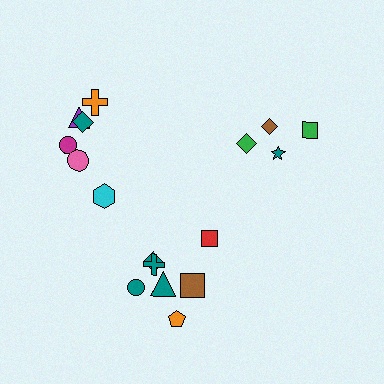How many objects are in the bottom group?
There are 7 objects.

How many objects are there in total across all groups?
There are 17 objects.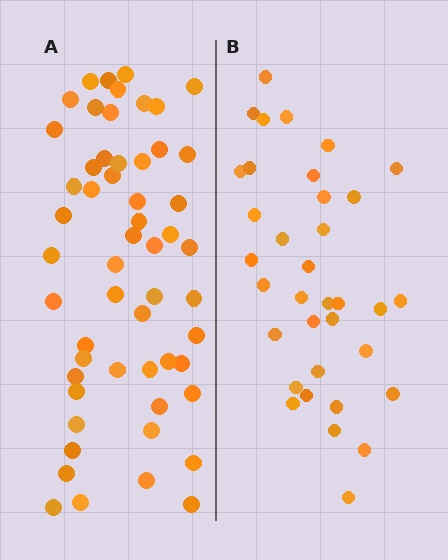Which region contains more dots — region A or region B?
Region A (the left region) has more dots.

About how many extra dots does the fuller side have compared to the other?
Region A has approximately 20 more dots than region B.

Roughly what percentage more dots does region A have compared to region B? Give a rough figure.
About 55% more.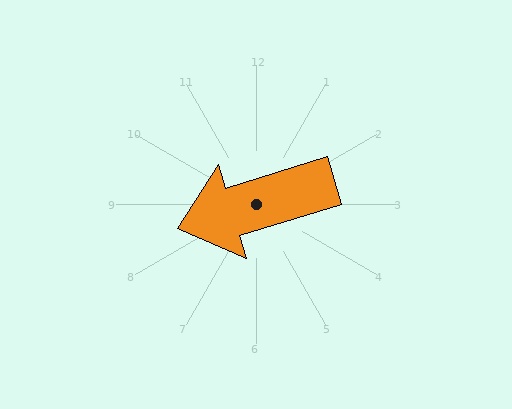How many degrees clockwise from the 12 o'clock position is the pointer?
Approximately 253 degrees.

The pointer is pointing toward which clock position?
Roughly 8 o'clock.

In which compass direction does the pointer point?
West.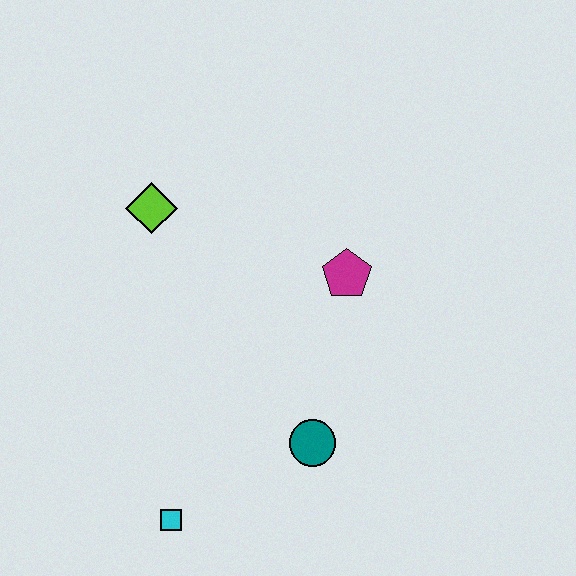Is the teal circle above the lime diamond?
No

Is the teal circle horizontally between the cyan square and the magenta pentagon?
Yes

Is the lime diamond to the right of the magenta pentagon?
No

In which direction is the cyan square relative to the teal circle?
The cyan square is to the left of the teal circle.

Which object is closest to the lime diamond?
The magenta pentagon is closest to the lime diamond.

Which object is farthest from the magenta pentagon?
The cyan square is farthest from the magenta pentagon.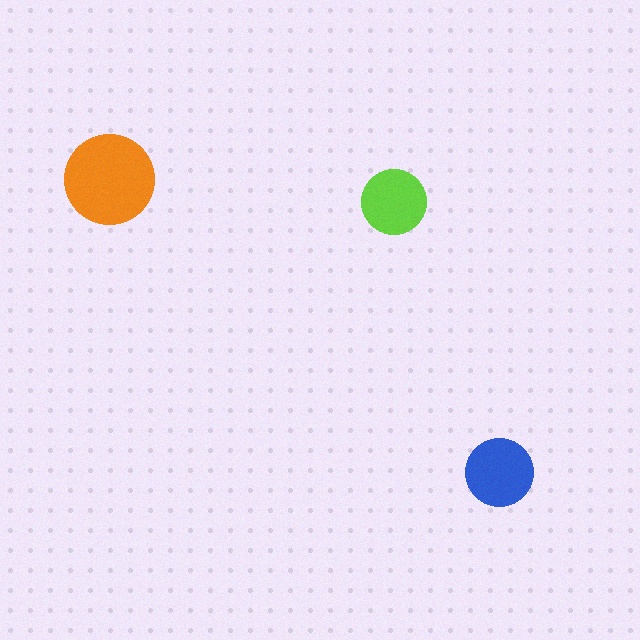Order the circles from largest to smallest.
the orange one, the blue one, the lime one.